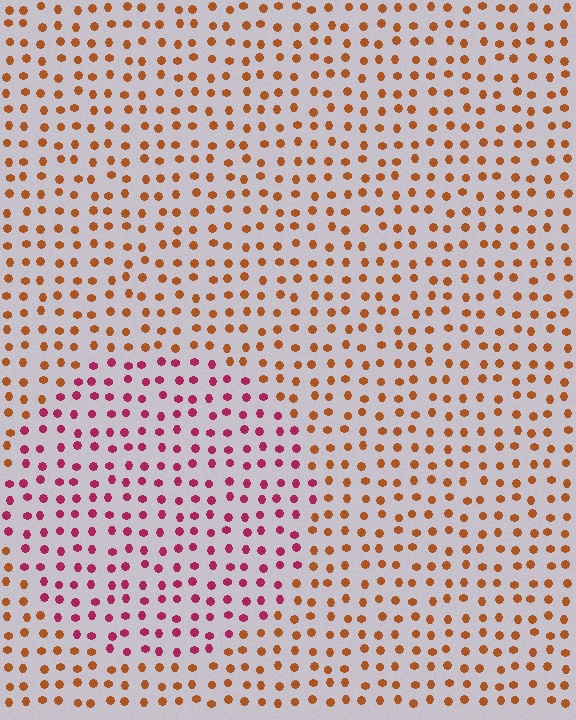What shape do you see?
I see a circle.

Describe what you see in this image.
The image is filled with small brown elements in a uniform arrangement. A circle-shaped region is visible where the elements are tinted to a slightly different hue, forming a subtle color boundary.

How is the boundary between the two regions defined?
The boundary is defined purely by a slight shift in hue (about 48 degrees). Spacing, size, and orientation are identical on both sides.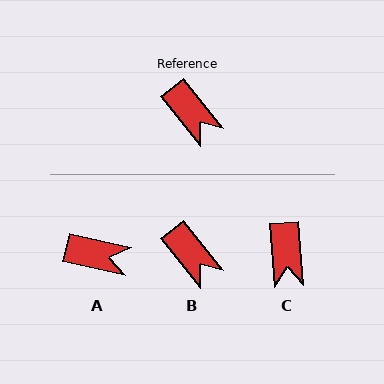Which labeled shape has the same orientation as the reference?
B.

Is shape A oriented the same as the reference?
No, it is off by about 39 degrees.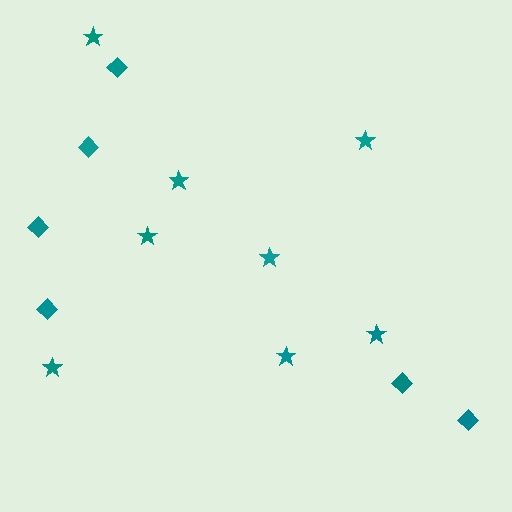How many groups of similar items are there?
There are 2 groups: one group of stars (8) and one group of diamonds (6).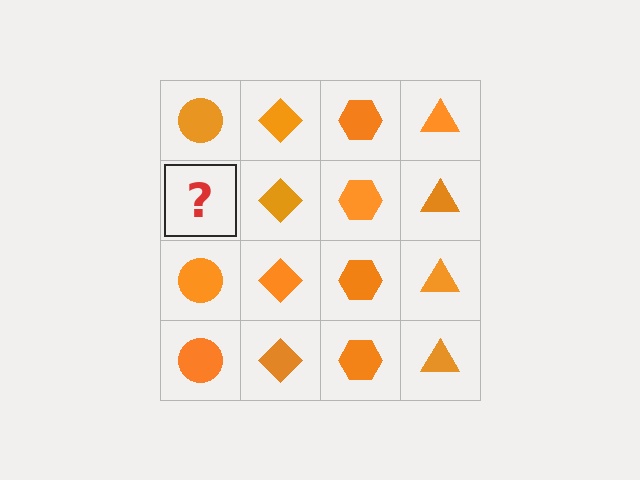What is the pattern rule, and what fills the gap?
The rule is that each column has a consistent shape. The gap should be filled with an orange circle.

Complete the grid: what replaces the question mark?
The question mark should be replaced with an orange circle.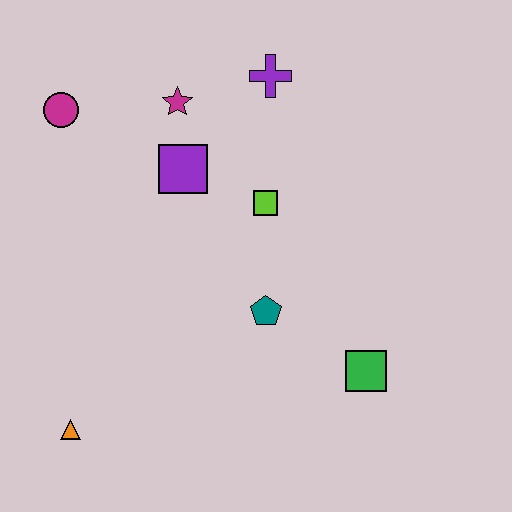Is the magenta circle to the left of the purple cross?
Yes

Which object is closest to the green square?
The teal pentagon is closest to the green square.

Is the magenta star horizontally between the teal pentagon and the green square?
No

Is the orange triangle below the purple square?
Yes